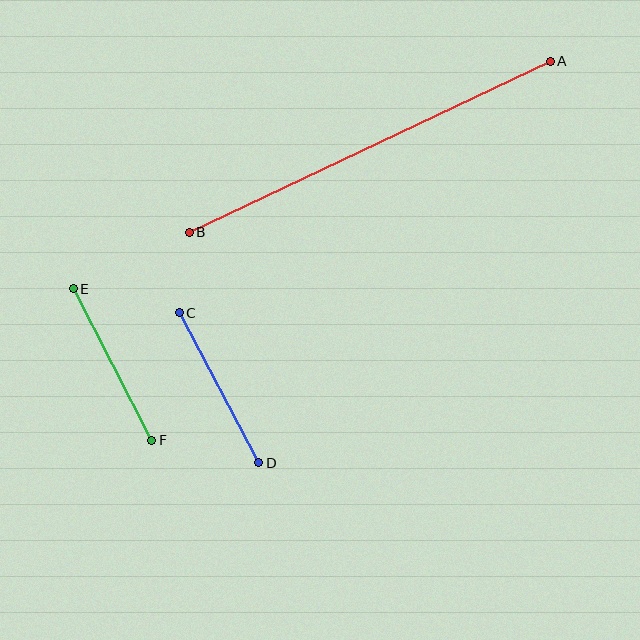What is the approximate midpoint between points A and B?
The midpoint is at approximately (370, 147) pixels.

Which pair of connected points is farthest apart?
Points A and B are farthest apart.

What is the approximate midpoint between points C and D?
The midpoint is at approximately (219, 388) pixels.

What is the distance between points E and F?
The distance is approximately 171 pixels.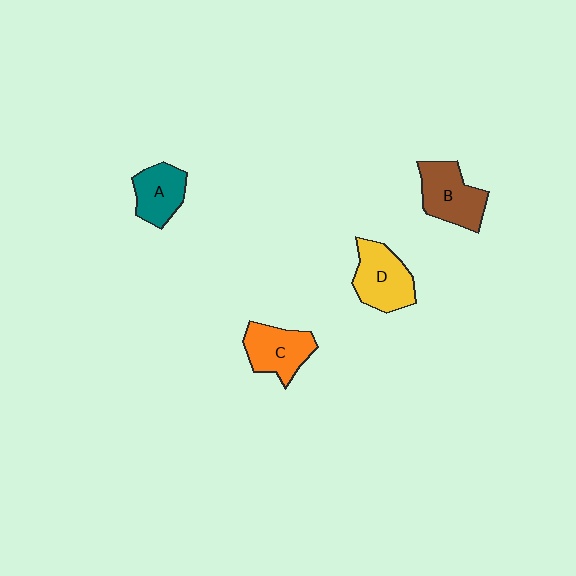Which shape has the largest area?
Shape B (brown).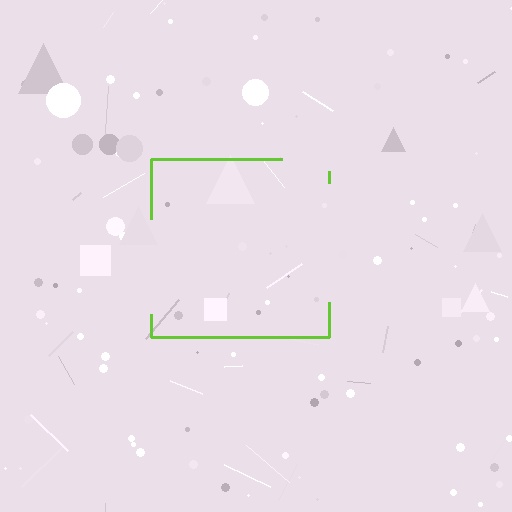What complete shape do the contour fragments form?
The contour fragments form a square.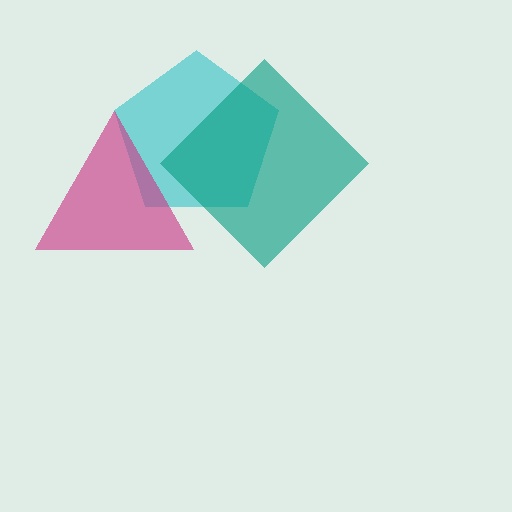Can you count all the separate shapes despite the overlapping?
Yes, there are 3 separate shapes.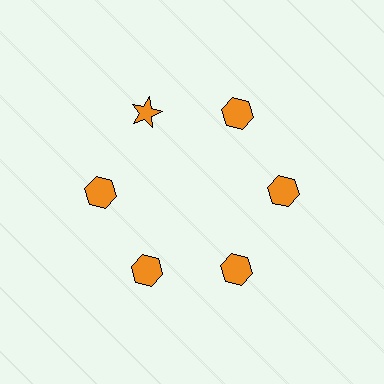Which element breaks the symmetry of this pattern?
The orange star at roughly the 11 o'clock position breaks the symmetry. All other shapes are orange hexagons.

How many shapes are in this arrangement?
There are 6 shapes arranged in a ring pattern.